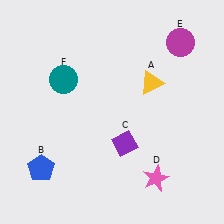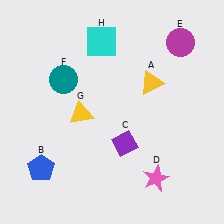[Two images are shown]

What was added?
A yellow triangle (G), a cyan square (H) were added in Image 2.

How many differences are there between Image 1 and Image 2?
There are 2 differences between the two images.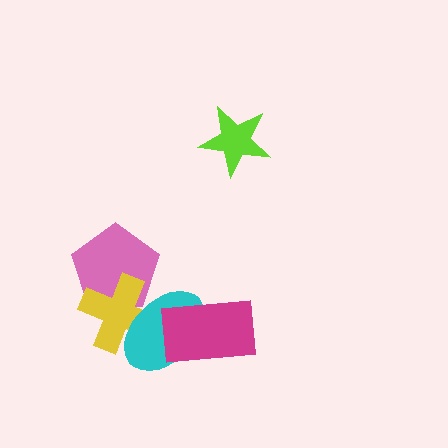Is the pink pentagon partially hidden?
Yes, it is partially covered by another shape.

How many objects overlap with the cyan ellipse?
3 objects overlap with the cyan ellipse.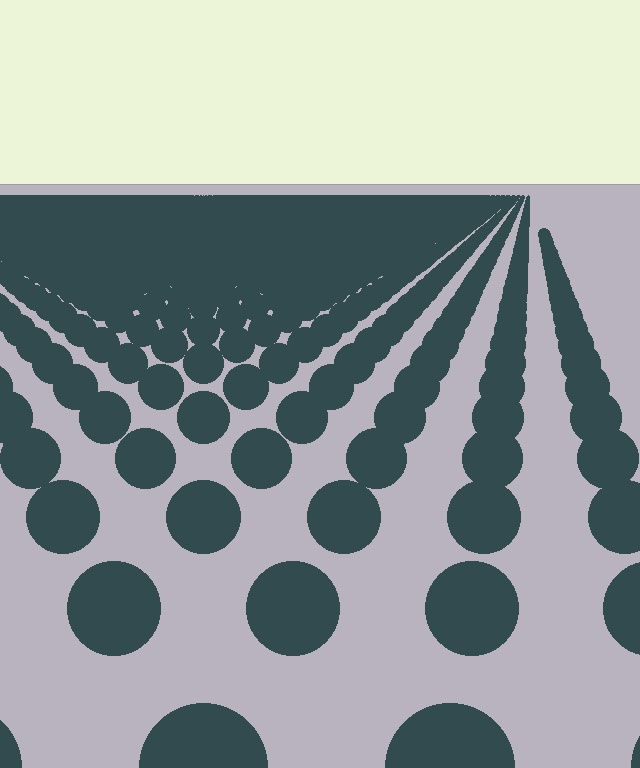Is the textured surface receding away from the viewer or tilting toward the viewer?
The surface is receding away from the viewer. Texture elements get smaller and denser toward the top.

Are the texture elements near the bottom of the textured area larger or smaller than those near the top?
Larger. Near the bottom, elements are closer to the viewer and appear at a bigger on-screen size.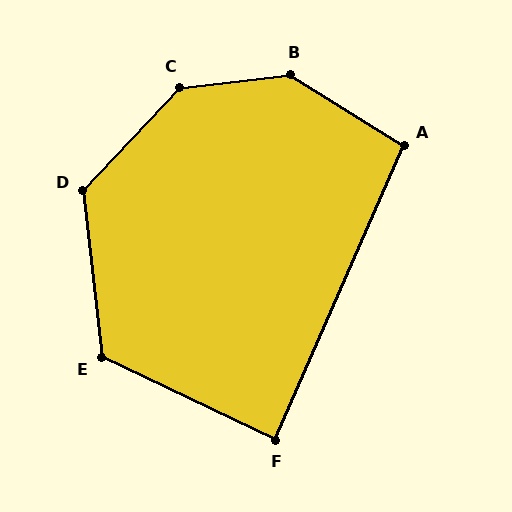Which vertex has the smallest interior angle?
F, at approximately 88 degrees.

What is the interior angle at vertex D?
Approximately 130 degrees (obtuse).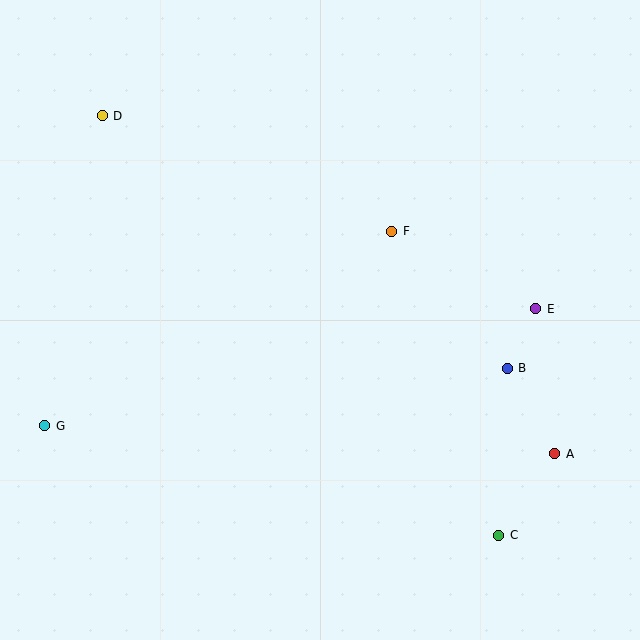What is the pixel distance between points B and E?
The distance between B and E is 66 pixels.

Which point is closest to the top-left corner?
Point D is closest to the top-left corner.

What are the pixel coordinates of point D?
Point D is at (102, 116).